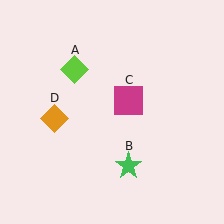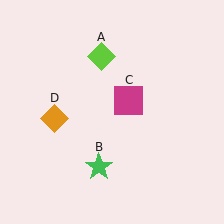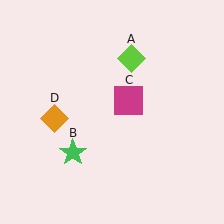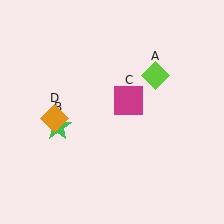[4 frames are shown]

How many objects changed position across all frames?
2 objects changed position: lime diamond (object A), green star (object B).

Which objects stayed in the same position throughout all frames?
Magenta square (object C) and orange diamond (object D) remained stationary.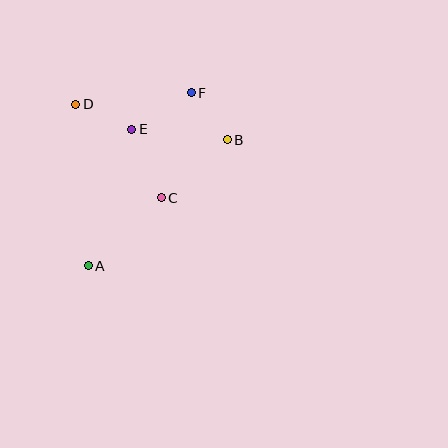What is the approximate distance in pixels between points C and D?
The distance between C and D is approximately 126 pixels.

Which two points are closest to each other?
Points B and F are closest to each other.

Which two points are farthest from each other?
Points A and F are farthest from each other.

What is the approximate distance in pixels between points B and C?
The distance between B and C is approximately 88 pixels.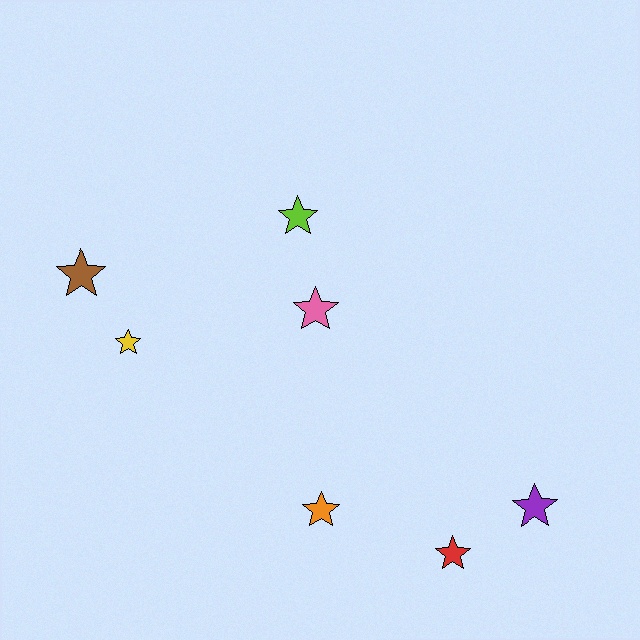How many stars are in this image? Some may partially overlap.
There are 7 stars.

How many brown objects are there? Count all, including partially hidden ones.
There is 1 brown object.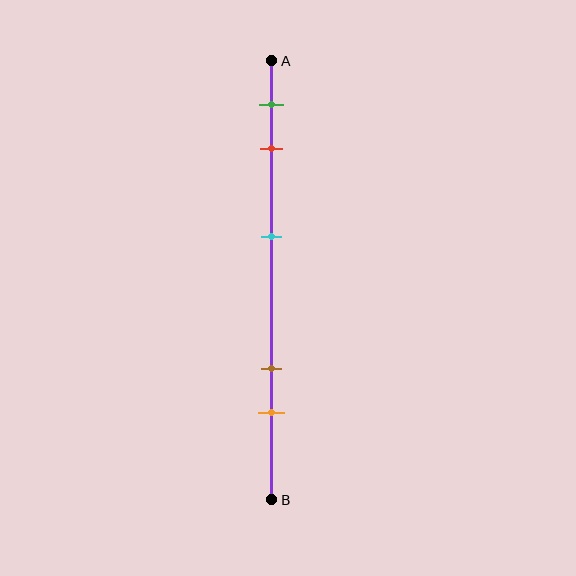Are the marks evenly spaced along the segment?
No, the marks are not evenly spaced.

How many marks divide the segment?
There are 5 marks dividing the segment.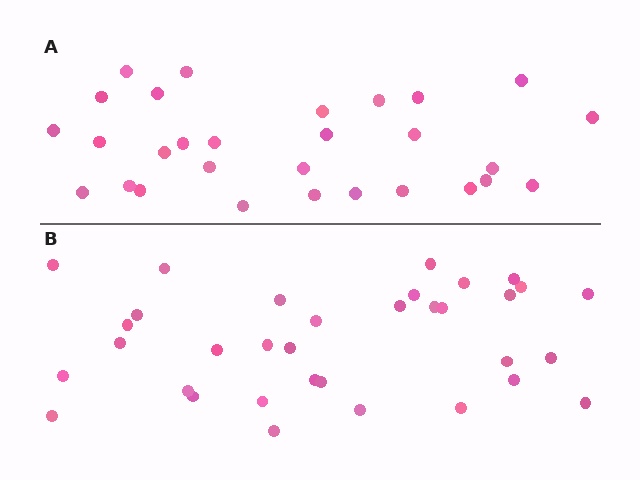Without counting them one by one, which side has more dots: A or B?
Region B (the bottom region) has more dots.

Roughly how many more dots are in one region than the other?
Region B has about 5 more dots than region A.